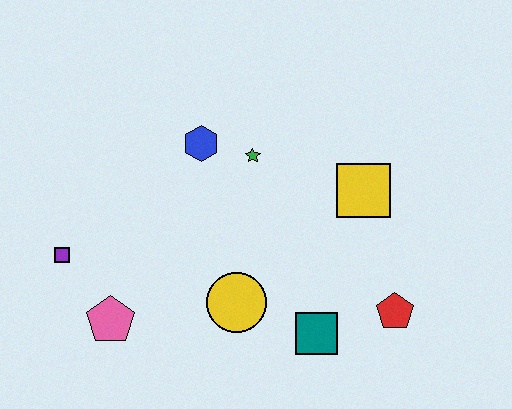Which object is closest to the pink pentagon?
The purple square is closest to the pink pentagon.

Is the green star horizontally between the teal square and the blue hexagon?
Yes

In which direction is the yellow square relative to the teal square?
The yellow square is above the teal square.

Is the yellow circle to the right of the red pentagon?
No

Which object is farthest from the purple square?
The red pentagon is farthest from the purple square.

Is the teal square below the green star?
Yes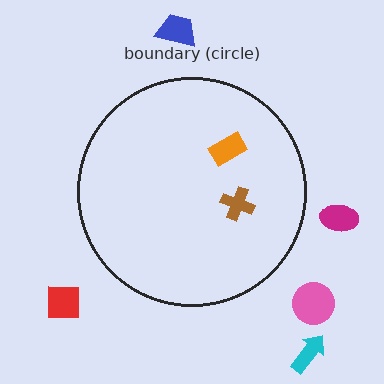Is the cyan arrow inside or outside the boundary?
Outside.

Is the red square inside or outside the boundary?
Outside.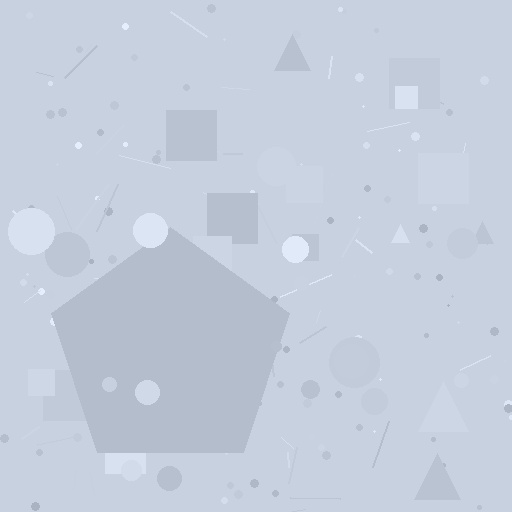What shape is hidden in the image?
A pentagon is hidden in the image.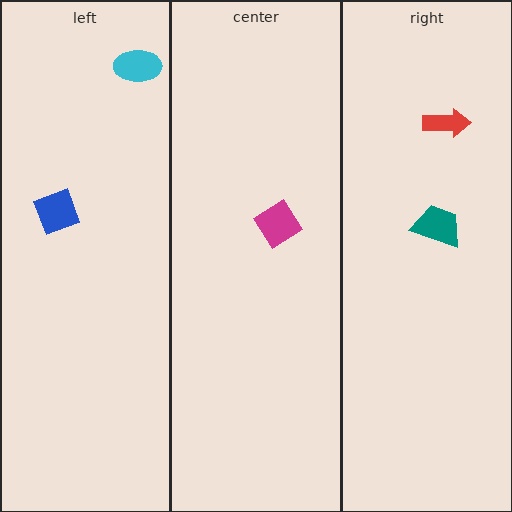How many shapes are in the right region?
2.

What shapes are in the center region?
The magenta diamond.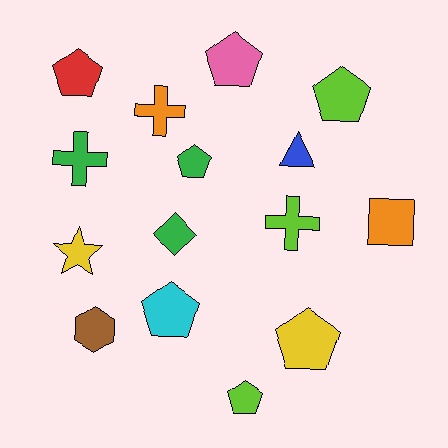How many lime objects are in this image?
There are 3 lime objects.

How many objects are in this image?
There are 15 objects.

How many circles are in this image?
There are no circles.